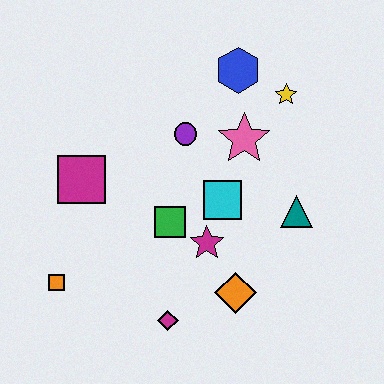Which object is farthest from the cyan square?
The orange square is farthest from the cyan square.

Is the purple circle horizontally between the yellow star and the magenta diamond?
Yes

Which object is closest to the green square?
The magenta star is closest to the green square.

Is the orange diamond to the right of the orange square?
Yes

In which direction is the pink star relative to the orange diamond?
The pink star is above the orange diamond.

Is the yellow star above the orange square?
Yes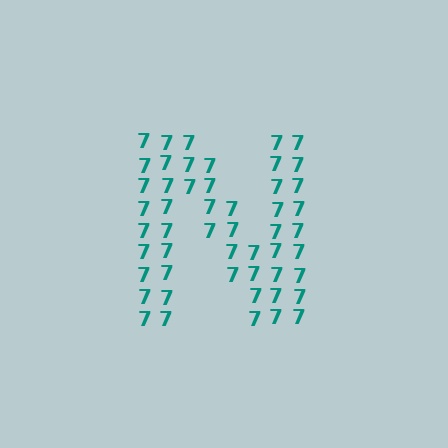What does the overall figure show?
The overall figure shows the letter N.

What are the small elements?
The small elements are digit 7's.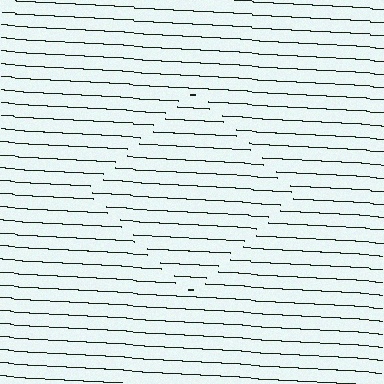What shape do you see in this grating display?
An illusory square. The interior of the shape contains the same grating, shifted by half a period — the contour is defined by the phase discontinuity where line-ends from the inner and outer gratings abut.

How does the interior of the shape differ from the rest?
The interior of the shape contains the same grating, shifted by half a period — the contour is defined by the phase discontinuity where line-ends from the inner and outer gratings abut.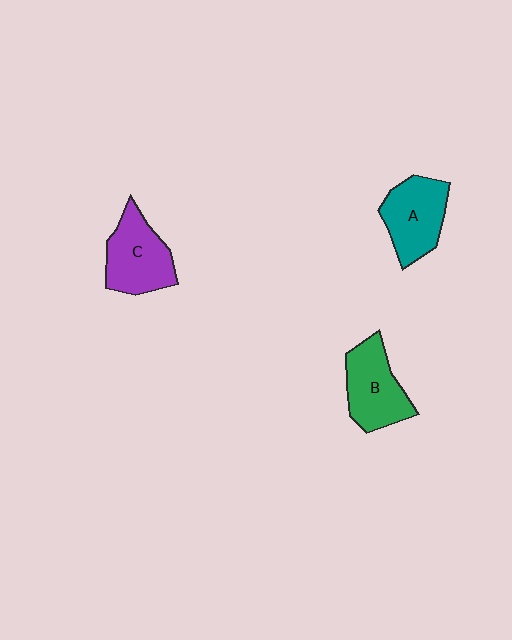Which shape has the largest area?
Shape C (purple).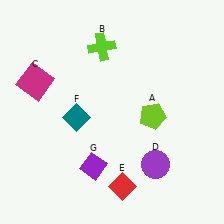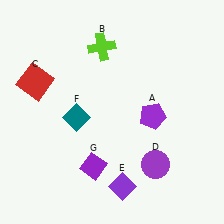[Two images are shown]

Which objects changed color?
A changed from lime to purple. C changed from magenta to red. E changed from red to purple.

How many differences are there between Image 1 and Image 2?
There are 3 differences between the two images.